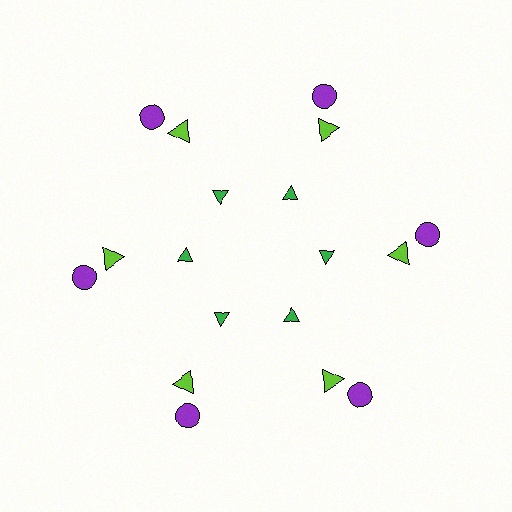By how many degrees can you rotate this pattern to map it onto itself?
The pattern maps onto itself every 60 degrees of rotation.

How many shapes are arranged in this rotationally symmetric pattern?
There are 18 shapes, arranged in 6 groups of 3.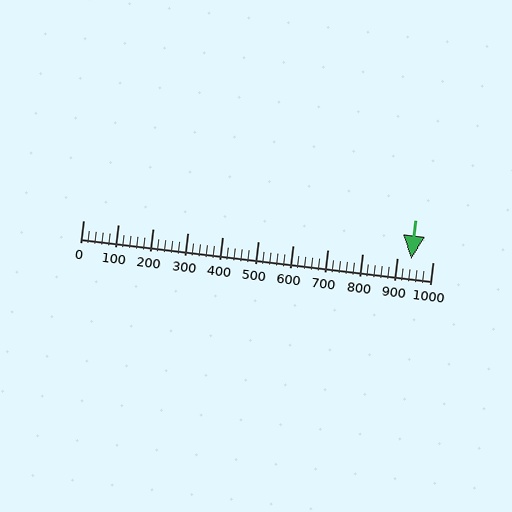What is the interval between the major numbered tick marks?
The major tick marks are spaced 100 units apart.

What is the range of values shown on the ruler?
The ruler shows values from 0 to 1000.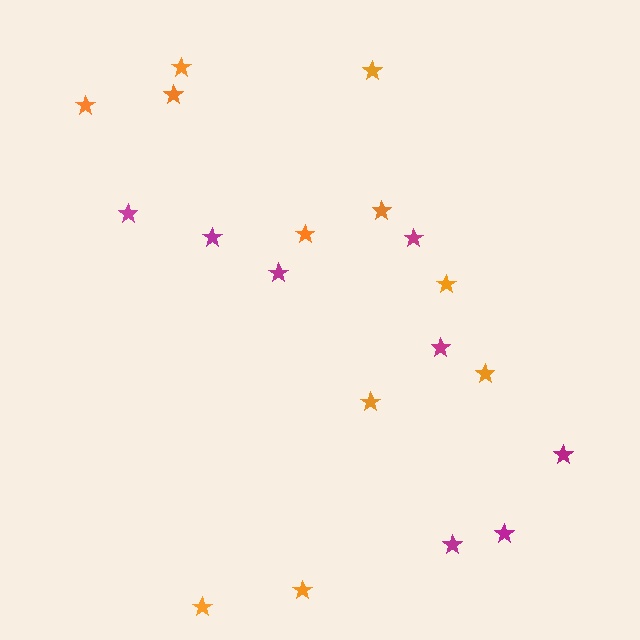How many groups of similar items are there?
There are 2 groups: one group of orange stars (11) and one group of magenta stars (8).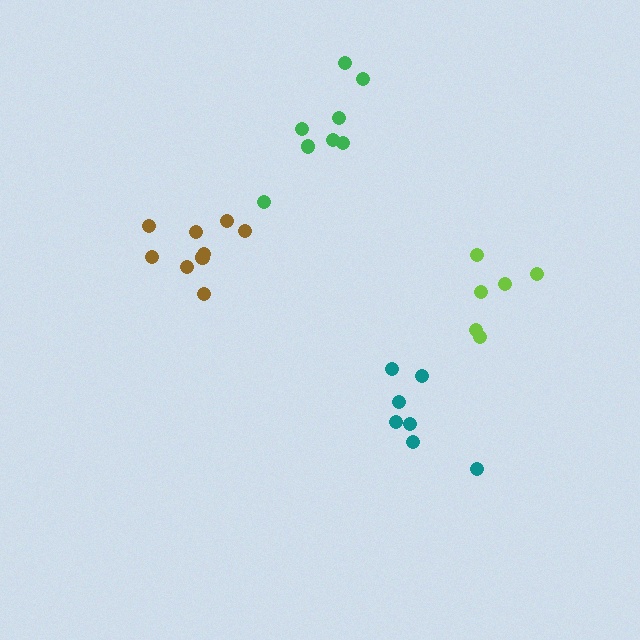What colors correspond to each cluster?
The clusters are colored: brown, lime, teal, green.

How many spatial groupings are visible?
There are 4 spatial groupings.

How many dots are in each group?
Group 1: 9 dots, Group 2: 6 dots, Group 3: 7 dots, Group 4: 8 dots (30 total).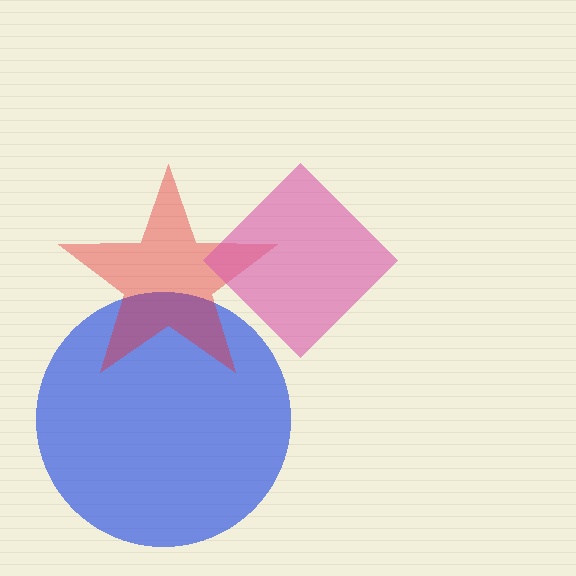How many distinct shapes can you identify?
There are 3 distinct shapes: a blue circle, a red star, a pink diamond.